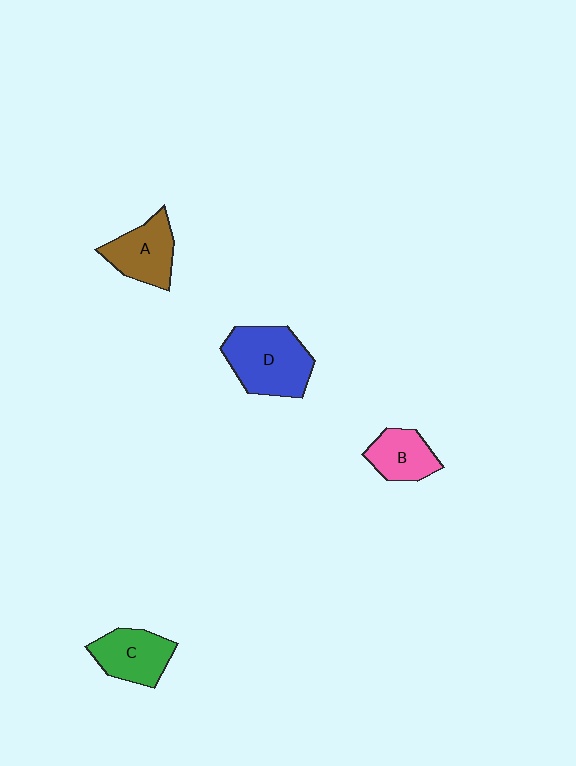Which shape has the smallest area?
Shape B (pink).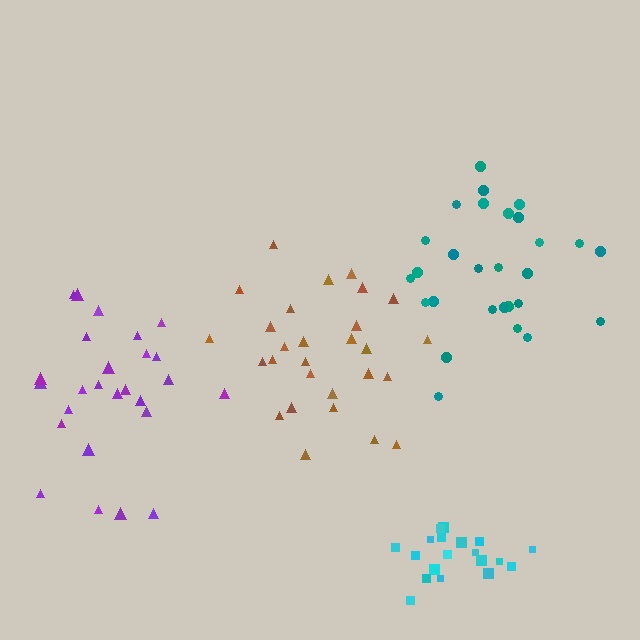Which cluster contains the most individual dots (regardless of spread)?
Teal (28).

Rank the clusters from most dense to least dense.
cyan, brown, teal, purple.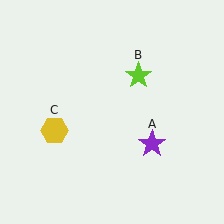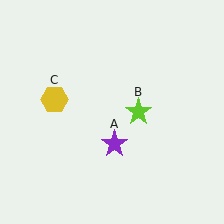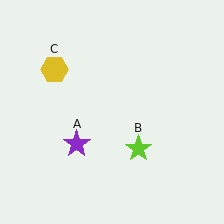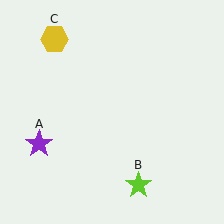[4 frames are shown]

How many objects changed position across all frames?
3 objects changed position: purple star (object A), lime star (object B), yellow hexagon (object C).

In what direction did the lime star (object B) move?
The lime star (object B) moved down.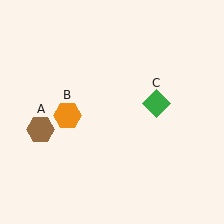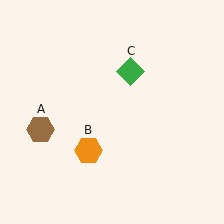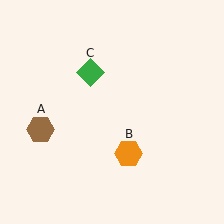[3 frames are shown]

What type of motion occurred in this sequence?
The orange hexagon (object B), green diamond (object C) rotated counterclockwise around the center of the scene.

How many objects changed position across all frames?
2 objects changed position: orange hexagon (object B), green diamond (object C).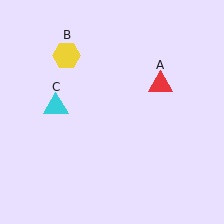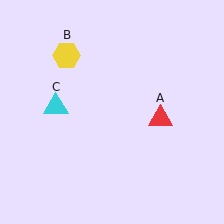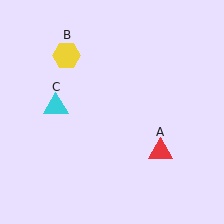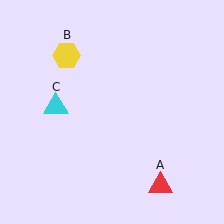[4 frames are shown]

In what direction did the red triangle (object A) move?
The red triangle (object A) moved down.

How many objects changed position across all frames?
1 object changed position: red triangle (object A).